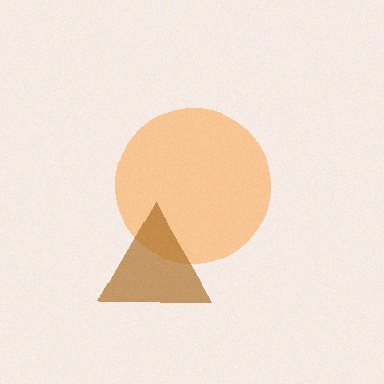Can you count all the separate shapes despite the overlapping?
Yes, there are 2 separate shapes.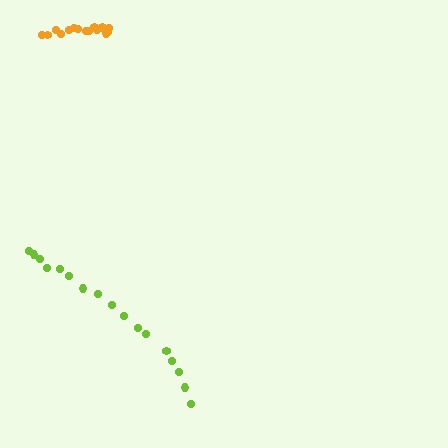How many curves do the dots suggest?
There are 2 distinct paths.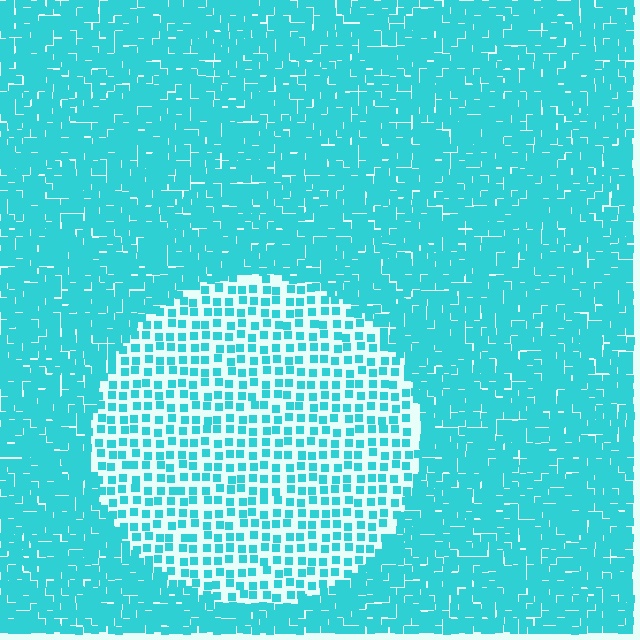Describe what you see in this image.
The image contains small cyan elements arranged at two different densities. A circle-shaped region is visible where the elements are less densely packed than the surrounding area.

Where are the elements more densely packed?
The elements are more densely packed outside the circle boundary.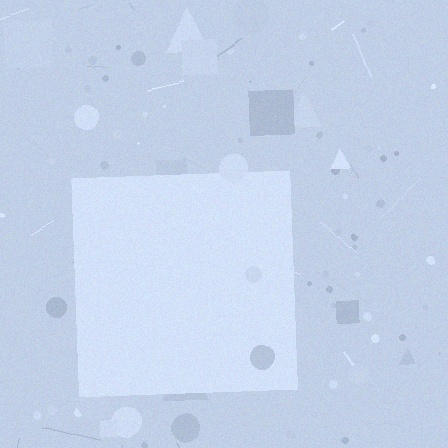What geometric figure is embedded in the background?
A square is embedded in the background.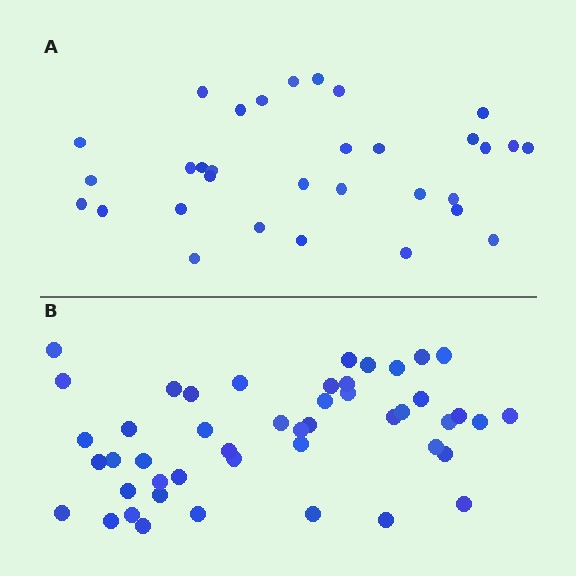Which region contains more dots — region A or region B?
Region B (the bottom region) has more dots.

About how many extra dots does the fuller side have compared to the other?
Region B has approximately 15 more dots than region A.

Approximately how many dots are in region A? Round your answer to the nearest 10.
About 30 dots. (The exact count is 32, which rounds to 30.)